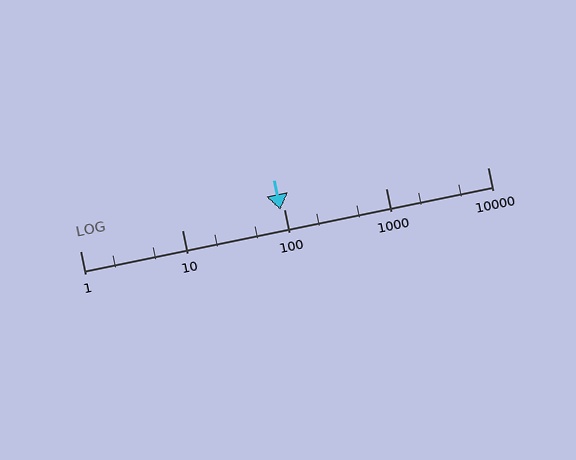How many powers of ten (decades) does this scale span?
The scale spans 4 decades, from 1 to 10000.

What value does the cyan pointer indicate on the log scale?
The pointer indicates approximately 92.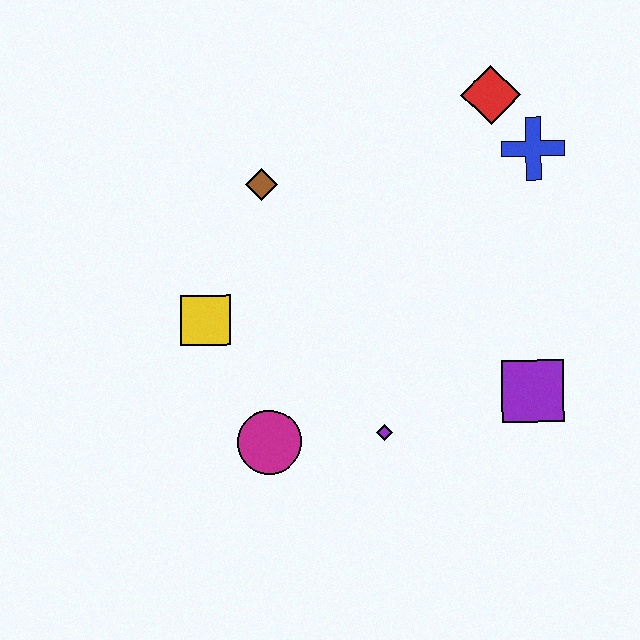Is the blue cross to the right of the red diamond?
Yes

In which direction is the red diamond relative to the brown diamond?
The red diamond is to the right of the brown diamond.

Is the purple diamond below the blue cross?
Yes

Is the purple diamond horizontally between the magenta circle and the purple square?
Yes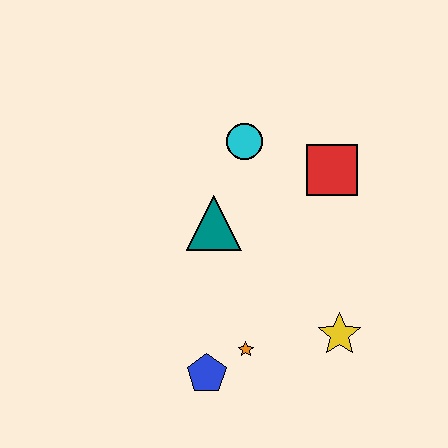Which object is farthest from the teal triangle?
The yellow star is farthest from the teal triangle.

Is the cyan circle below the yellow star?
No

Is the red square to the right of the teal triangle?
Yes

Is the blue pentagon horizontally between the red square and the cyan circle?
No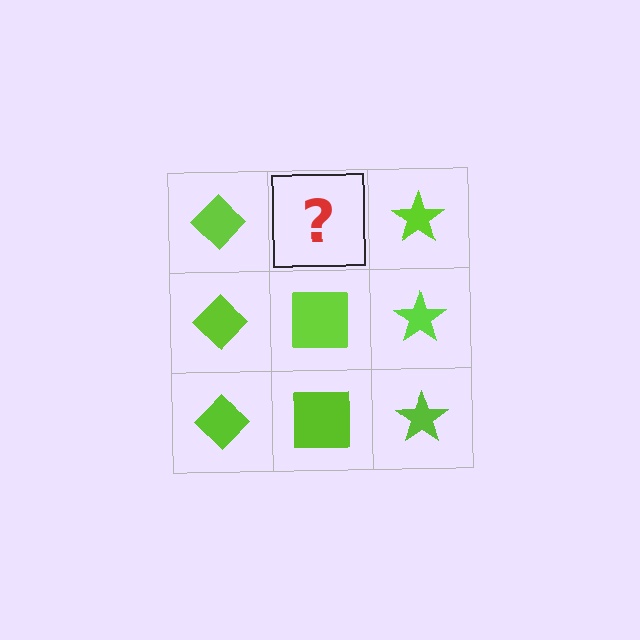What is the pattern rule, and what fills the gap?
The rule is that each column has a consistent shape. The gap should be filled with a lime square.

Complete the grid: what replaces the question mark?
The question mark should be replaced with a lime square.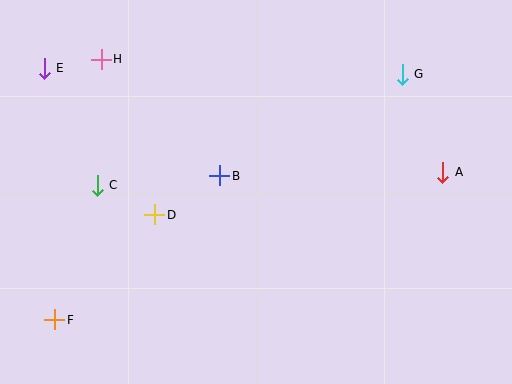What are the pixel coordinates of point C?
Point C is at (97, 185).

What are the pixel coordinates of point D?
Point D is at (155, 215).